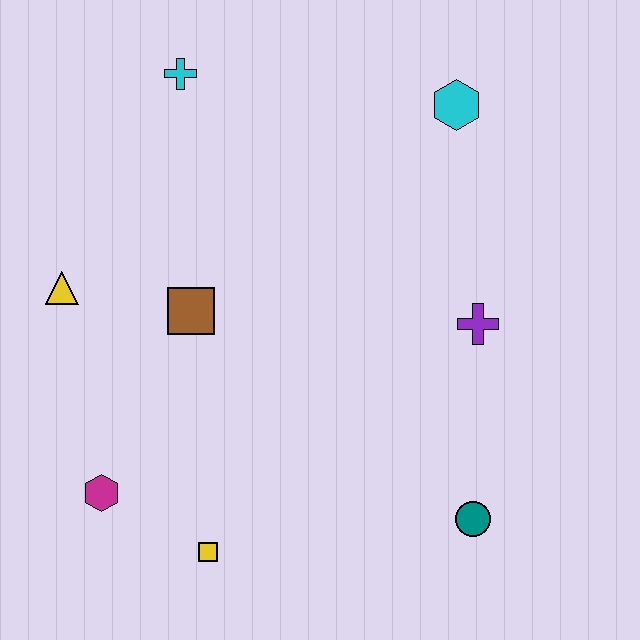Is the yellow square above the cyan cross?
No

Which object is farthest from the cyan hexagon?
The magenta hexagon is farthest from the cyan hexagon.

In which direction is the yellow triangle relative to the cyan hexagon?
The yellow triangle is to the left of the cyan hexagon.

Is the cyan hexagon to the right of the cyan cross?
Yes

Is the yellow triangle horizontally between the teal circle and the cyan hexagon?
No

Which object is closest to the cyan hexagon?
The purple cross is closest to the cyan hexagon.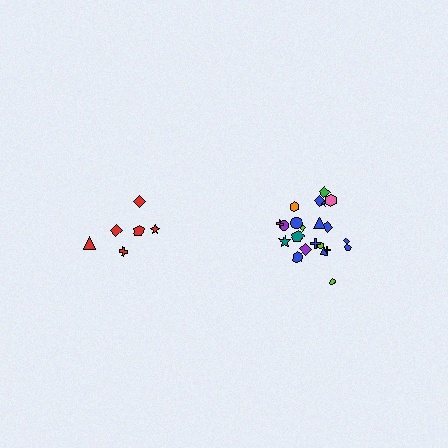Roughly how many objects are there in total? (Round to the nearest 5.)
Roughly 30 objects in total.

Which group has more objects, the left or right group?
The right group.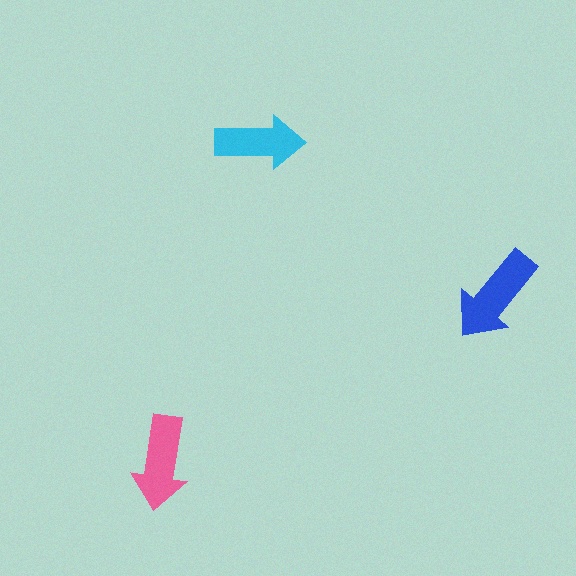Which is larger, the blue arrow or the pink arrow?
The blue one.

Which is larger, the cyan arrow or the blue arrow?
The blue one.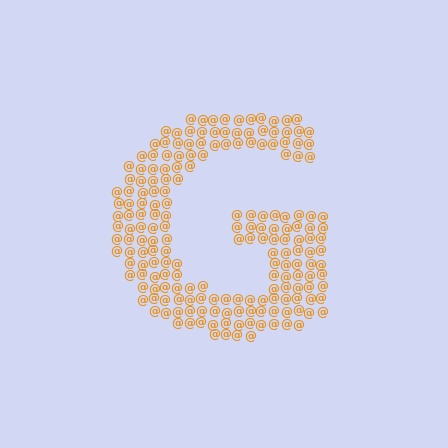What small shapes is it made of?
It is made of small at signs.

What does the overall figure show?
The overall figure shows the letter G.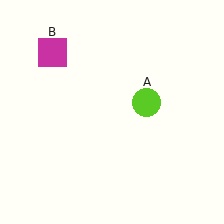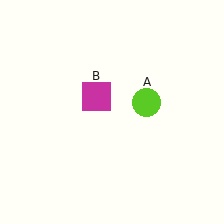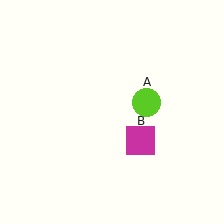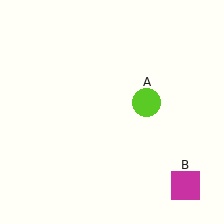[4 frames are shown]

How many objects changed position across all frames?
1 object changed position: magenta square (object B).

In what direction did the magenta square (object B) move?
The magenta square (object B) moved down and to the right.